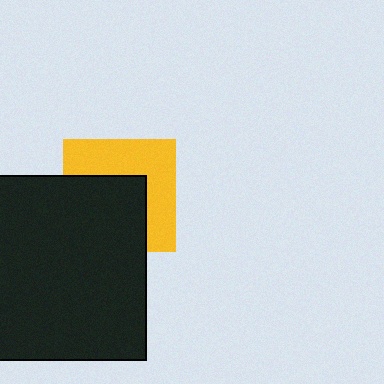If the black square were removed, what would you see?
You would see the complete yellow square.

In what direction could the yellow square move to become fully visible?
The yellow square could move toward the upper-right. That would shift it out from behind the black square entirely.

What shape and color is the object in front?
The object in front is a black square.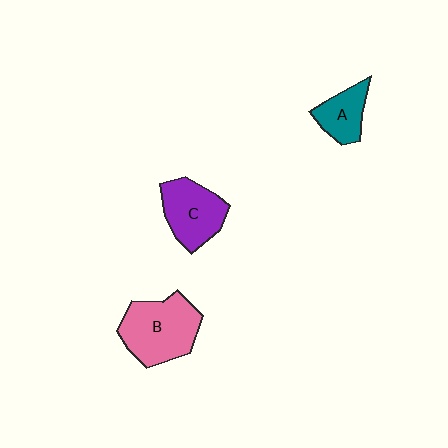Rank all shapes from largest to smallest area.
From largest to smallest: B (pink), C (purple), A (teal).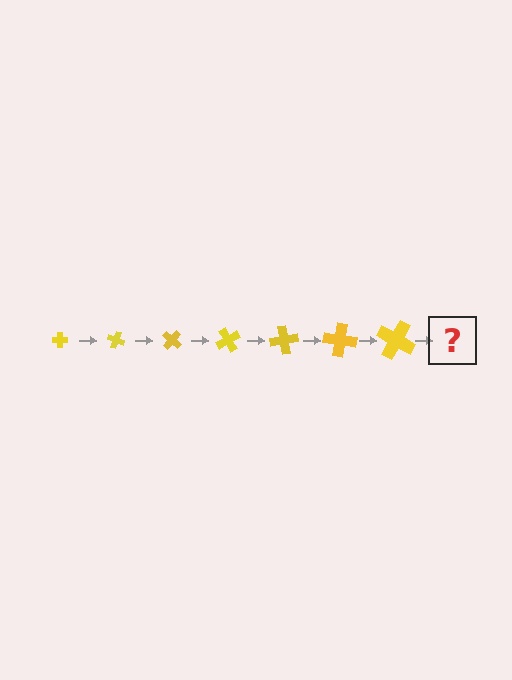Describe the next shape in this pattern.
It should be a cross, larger than the previous one and rotated 140 degrees from the start.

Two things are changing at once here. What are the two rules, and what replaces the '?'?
The two rules are that the cross grows larger each step and it rotates 20 degrees each step. The '?' should be a cross, larger than the previous one and rotated 140 degrees from the start.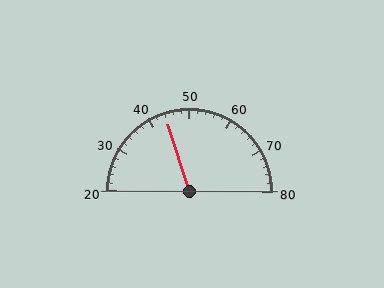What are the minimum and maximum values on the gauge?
The gauge ranges from 20 to 80.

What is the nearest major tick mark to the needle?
The nearest major tick mark is 40.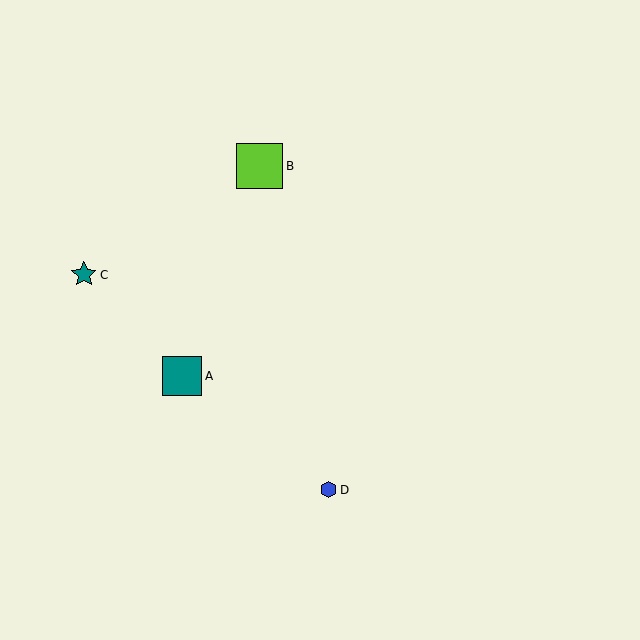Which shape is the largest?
The lime square (labeled B) is the largest.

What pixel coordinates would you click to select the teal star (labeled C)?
Click at (84, 275) to select the teal star C.